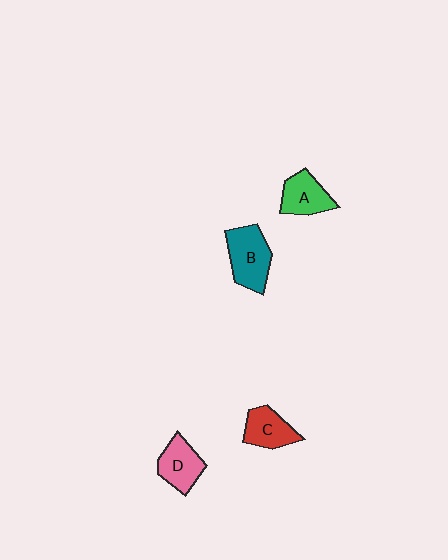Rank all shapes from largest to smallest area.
From largest to smallest: B (teal), D (pink), A (green), C (red).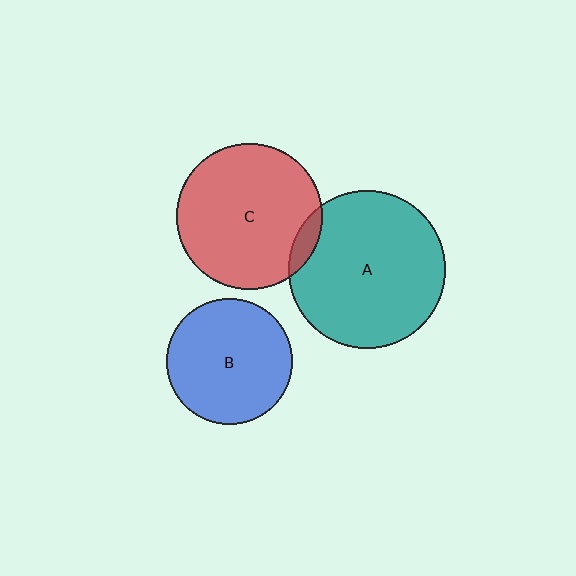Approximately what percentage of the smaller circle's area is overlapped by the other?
Approximately 5%.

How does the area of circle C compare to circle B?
Approximately 1.3 times.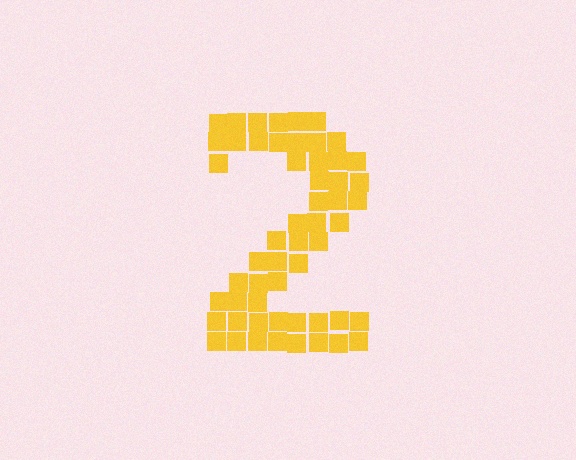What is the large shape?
The large shape is the digit 2.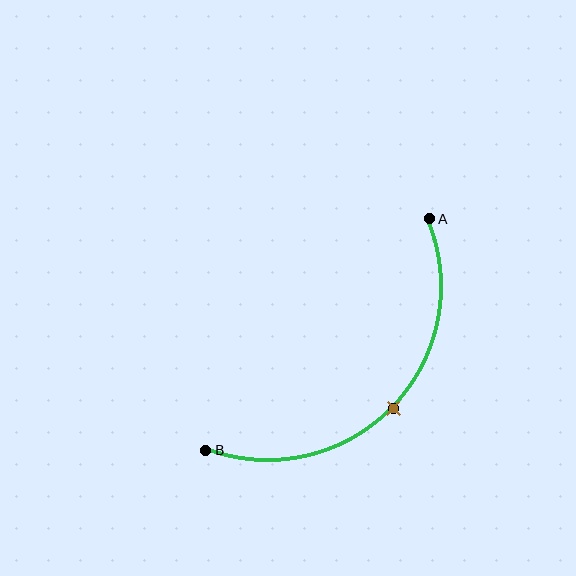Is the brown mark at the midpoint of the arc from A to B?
Yes. The brown mark lies on the arc at equal arc-length from both A and B — it is the arc midpoint.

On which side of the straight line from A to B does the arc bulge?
The arc bulges below and to the right of the straight line connecting A and B.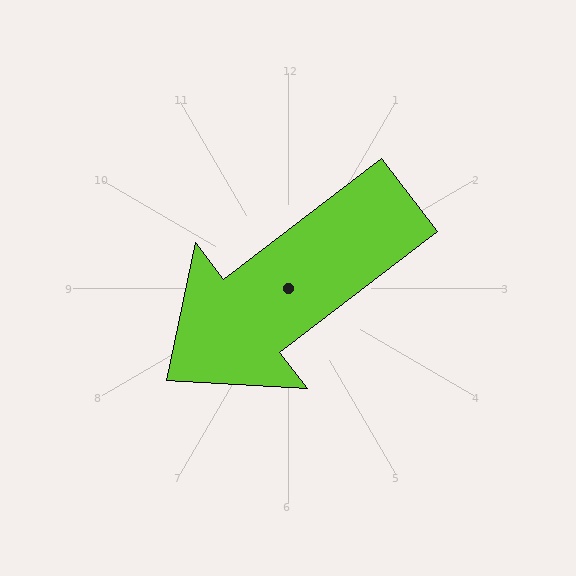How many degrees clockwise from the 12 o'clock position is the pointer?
Approximately 233 degrees.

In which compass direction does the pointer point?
Southwest.